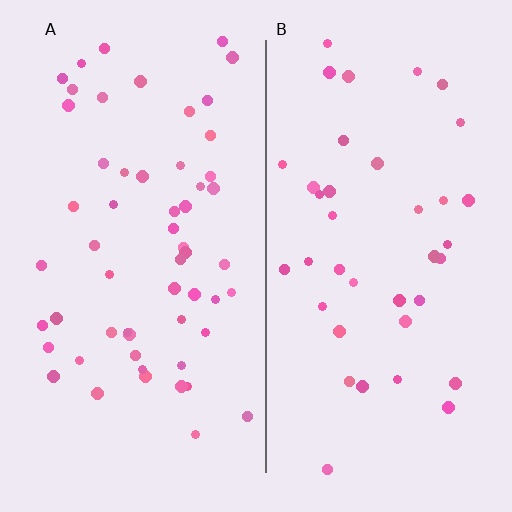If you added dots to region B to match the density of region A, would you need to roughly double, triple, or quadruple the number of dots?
Approximately double.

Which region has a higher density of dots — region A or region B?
A (the left).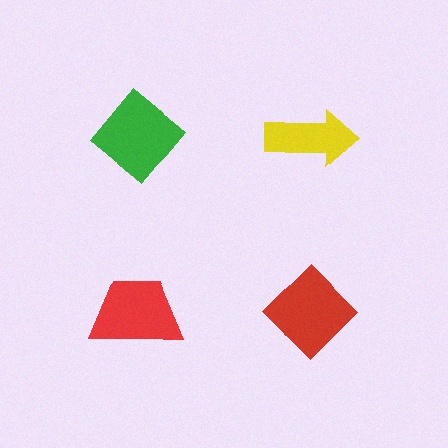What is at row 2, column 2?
A red diamond.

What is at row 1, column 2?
A yellow arrow.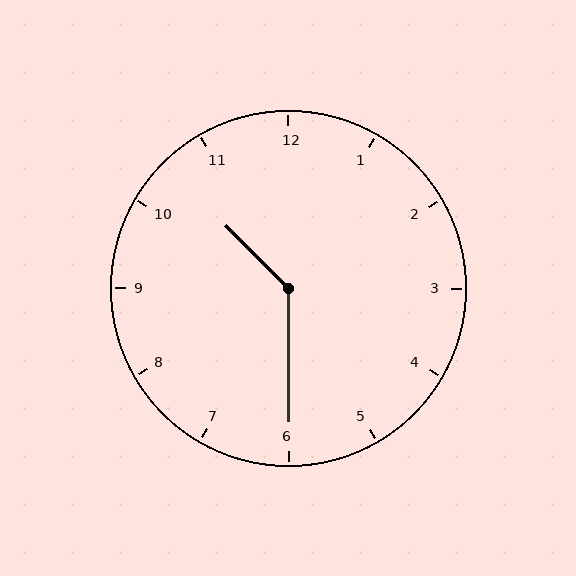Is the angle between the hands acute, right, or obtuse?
It is obtuse.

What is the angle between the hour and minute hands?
Approximately 135 degrees.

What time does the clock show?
10:30.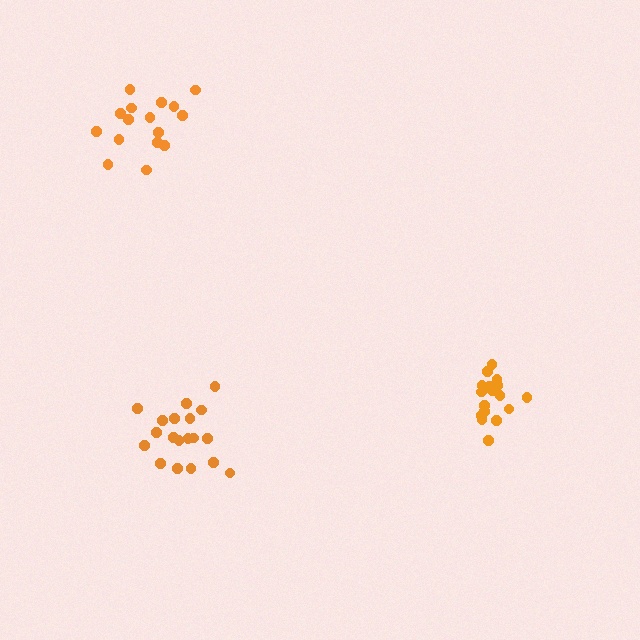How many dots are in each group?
Group 1: 19 dots, Group 2: 17 dots, Group 3: 16 dots (52 total).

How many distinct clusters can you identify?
There are 3 distinct clusters.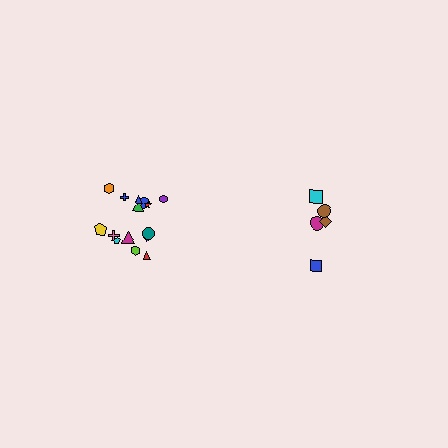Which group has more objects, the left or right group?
The left group.